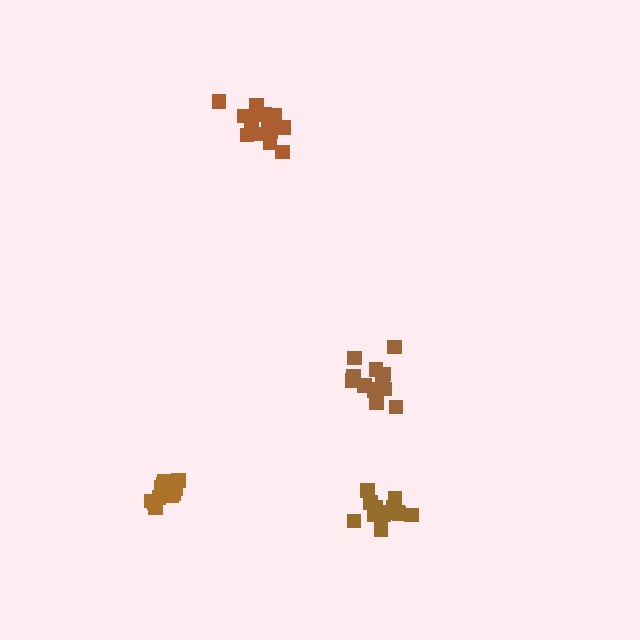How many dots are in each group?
Group 1: 13 dots, Group 2: 13 dots, Group 3: 17 dots, Group 4: 13 dots (56 total).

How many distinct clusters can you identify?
There are 4 distinct clusters.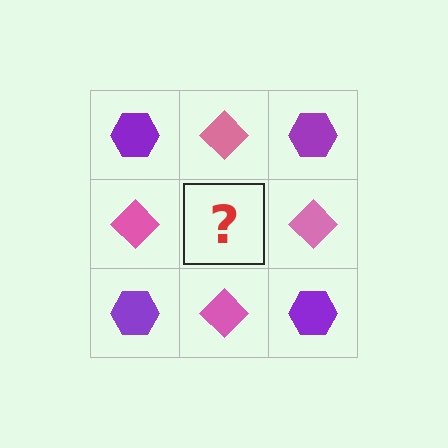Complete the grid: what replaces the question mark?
The question mark should be replaced with a purple hexagon.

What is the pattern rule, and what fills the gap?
The rule is that it alternates purple hexagon and pink diamond in a checkerboard pattern. The gap should be filled with a purple hexagon.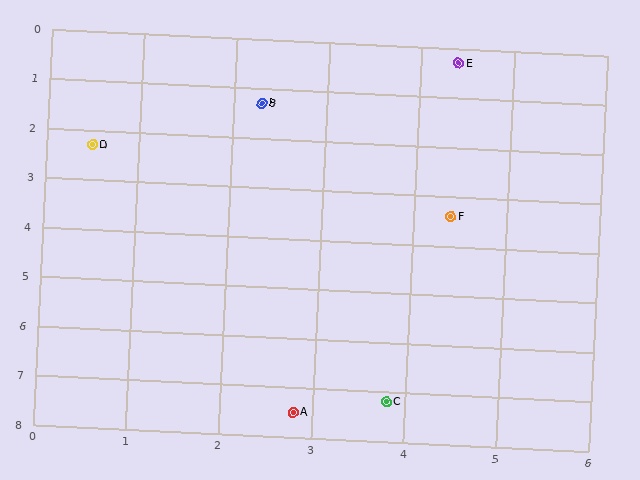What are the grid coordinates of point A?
Point A is at approximately (2.8, 7.5).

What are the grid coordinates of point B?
Point B is at approximately (2.3, 1.3).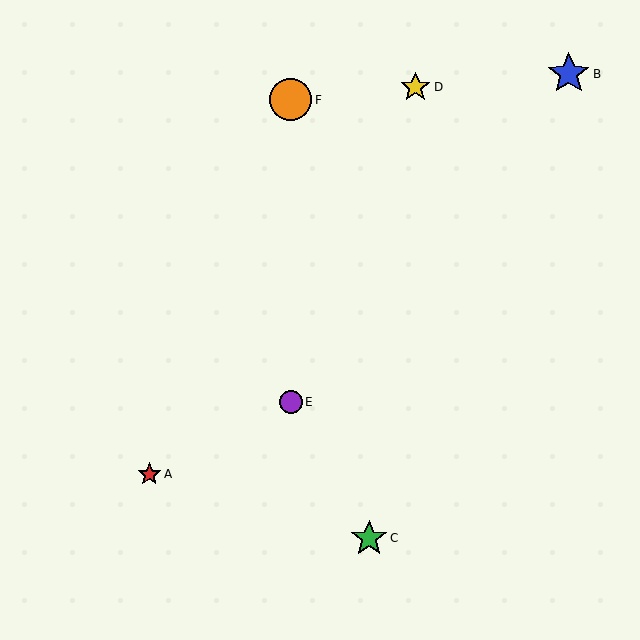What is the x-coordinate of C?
Object C is at x≈369.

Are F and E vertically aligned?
Yes, both are at x≈291.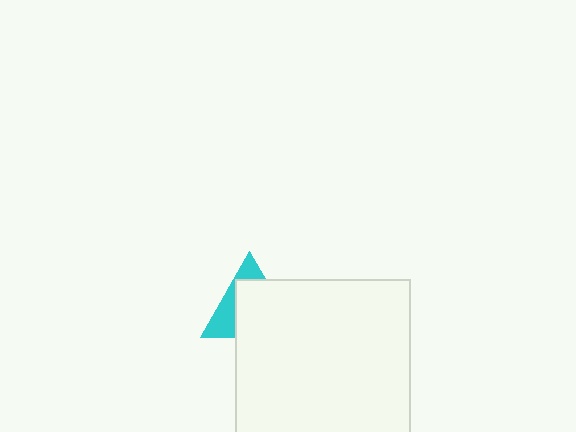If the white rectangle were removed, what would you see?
You would see the complete cyan triangle.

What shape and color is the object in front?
The object in front is a white rectangle.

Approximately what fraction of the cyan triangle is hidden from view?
Roughly 64% of the cyan triangle is hidden behind the white rectangle.